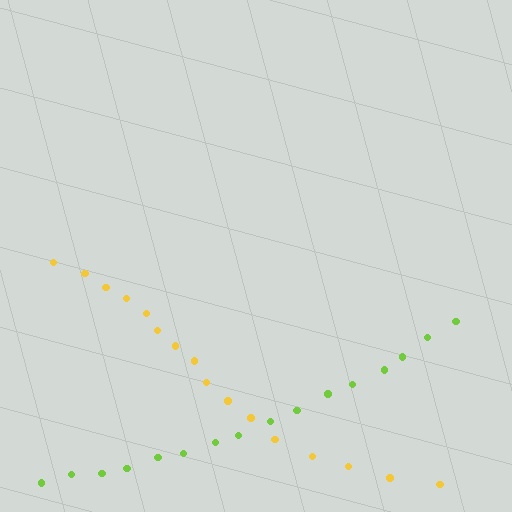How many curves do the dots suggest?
There are 2 distinct paths.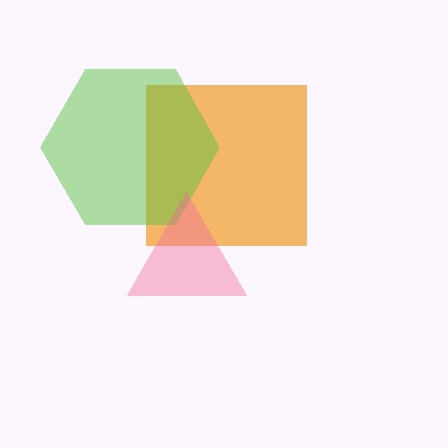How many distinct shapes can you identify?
There are 3 distinct shapes: an orange square, a lime hexagon, a pink triangle.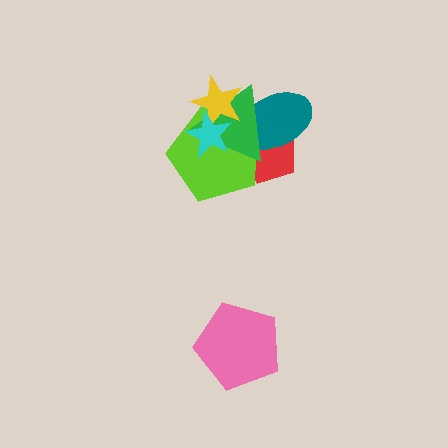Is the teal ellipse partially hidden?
Yes, it is partially covered by another shape.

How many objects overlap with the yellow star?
4 objects overlap with the yellow star.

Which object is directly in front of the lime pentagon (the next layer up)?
The teal ellipse is directly in front of the lime pentagon.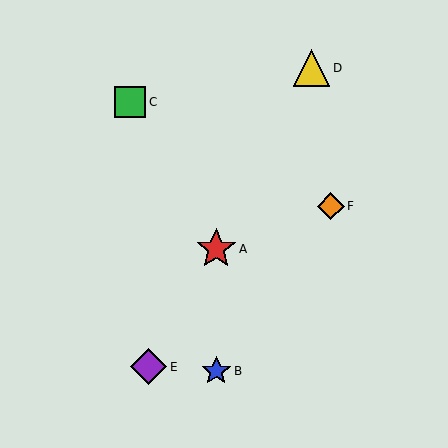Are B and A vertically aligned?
Yes, both are at x≈216.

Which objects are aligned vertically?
Objects A, B are aligned vertically.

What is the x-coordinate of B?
Object B is at x≈216.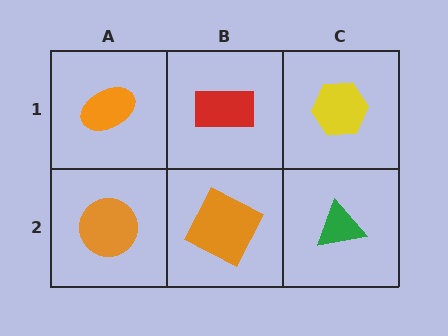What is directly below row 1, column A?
An orange circle.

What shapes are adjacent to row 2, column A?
An orange ellipse (row 1, column A), an orange square (row 2, column B).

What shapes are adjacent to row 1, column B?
An orange square (row 2, column B), an orange ellipse (row 1, column A), a yellow hexagon (row 1, column C).